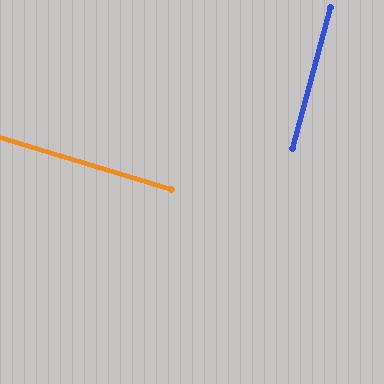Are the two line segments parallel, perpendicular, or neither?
Perpendicular — they meet at approximately 88°.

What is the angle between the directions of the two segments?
Approximately 88 degrees.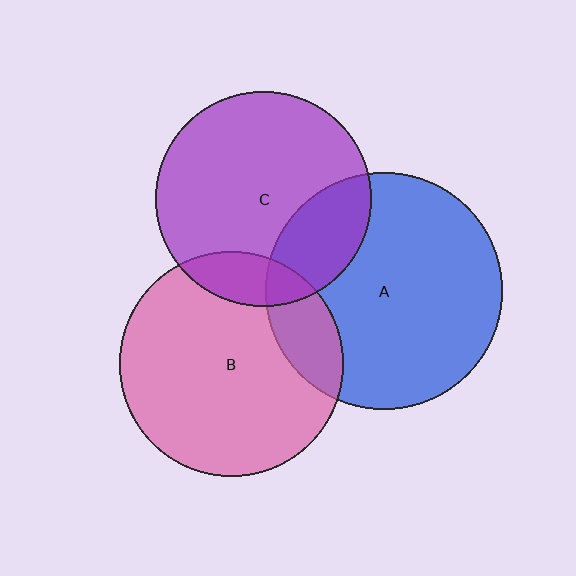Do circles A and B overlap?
Yes.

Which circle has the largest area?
Circle A (blue).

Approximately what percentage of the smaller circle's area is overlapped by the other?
Approximately 15%.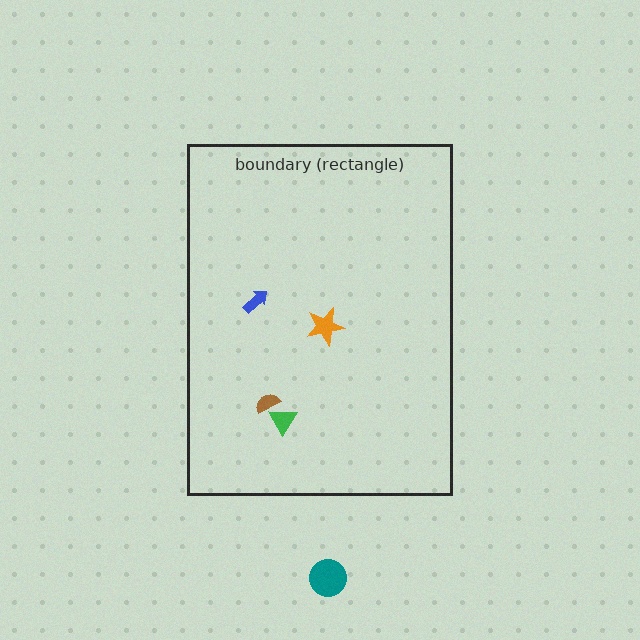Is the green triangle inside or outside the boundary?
Inside.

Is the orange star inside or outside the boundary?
Inside.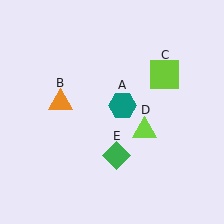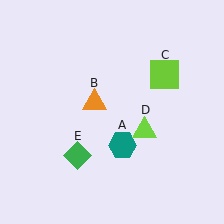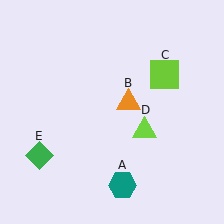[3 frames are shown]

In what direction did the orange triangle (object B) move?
The orange triangle (object B) moved right.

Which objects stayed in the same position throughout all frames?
Lime square (object C) and lime triangle (object D) remained stationary.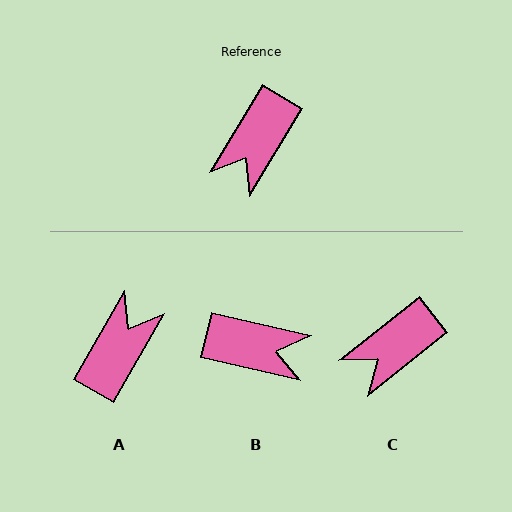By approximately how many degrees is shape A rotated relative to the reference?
Approximately 179 degrees clockwise.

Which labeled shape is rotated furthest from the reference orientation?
A, about 179 degrees away.